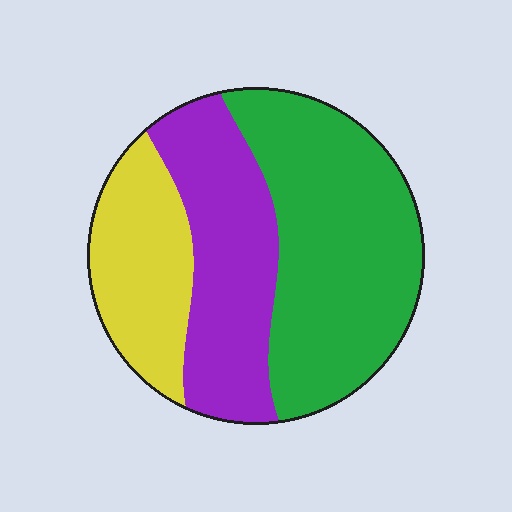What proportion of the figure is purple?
Purple takes up between a sixth and a third of the figure.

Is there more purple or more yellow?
Purple.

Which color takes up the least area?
Yellow, at roughly 25%.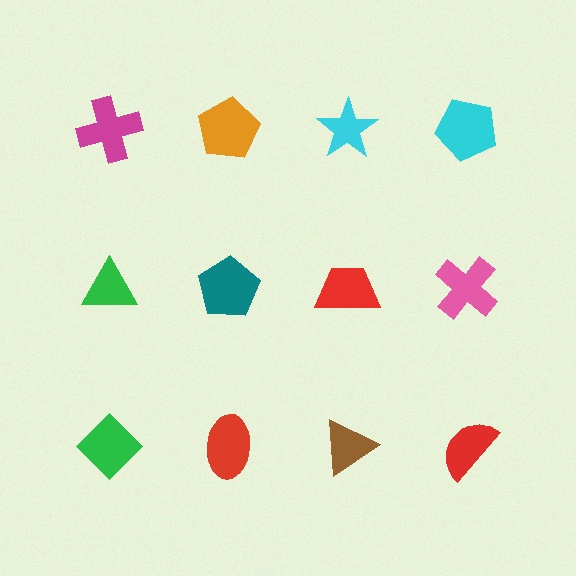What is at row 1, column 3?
A cyan star.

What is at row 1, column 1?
A magenta cross.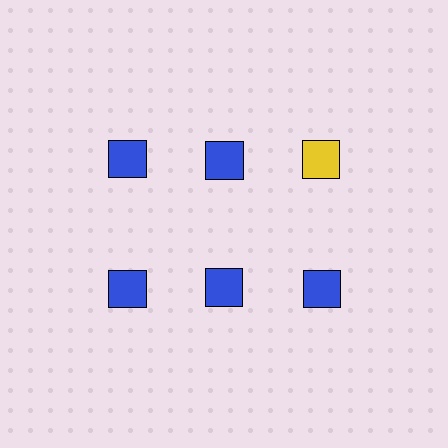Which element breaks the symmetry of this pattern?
The yellow square in the top row, center column breaks the symmetry. All other shapes are blue squares.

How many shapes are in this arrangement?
There are 6 shapes arranged in a grid pattern.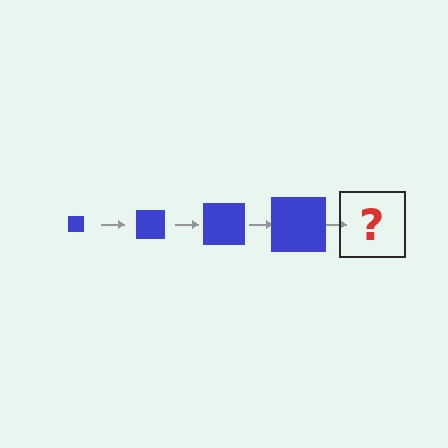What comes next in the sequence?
The next element should be a blue square, larger than the previous one.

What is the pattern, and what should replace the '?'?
The pattern is that the square gets progressively larger each step. The '?' should be a blue square, larger than the previous one.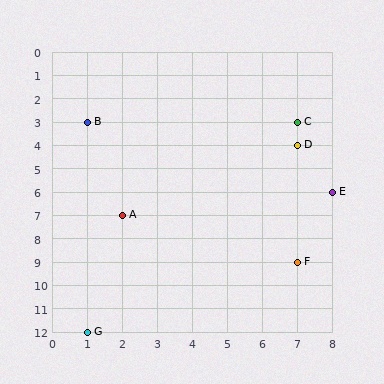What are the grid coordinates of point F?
Point F is at grid coordinates (7, 9).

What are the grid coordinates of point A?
Point A is at grid coordinates (2, 7).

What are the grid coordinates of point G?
Point G is at grid coordinates (1, 12).